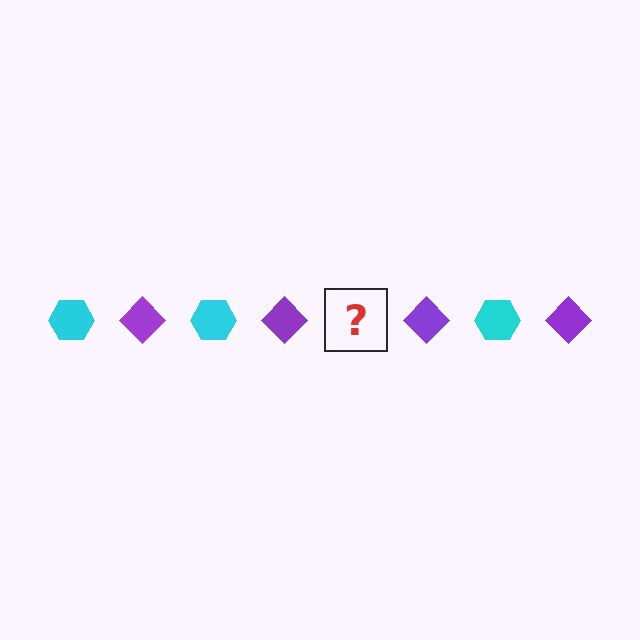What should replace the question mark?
The question mark should be replaced with a cyan hexagon.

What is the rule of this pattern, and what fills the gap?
The rule is that the pattern alternates between cyan hexagon and purple diamond. The gap should be filled with a cyan hexagon.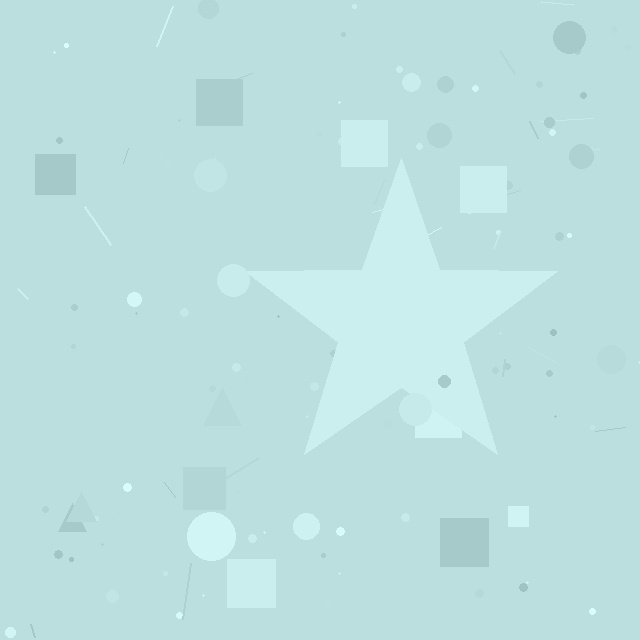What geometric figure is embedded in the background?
A star is embedded in the background.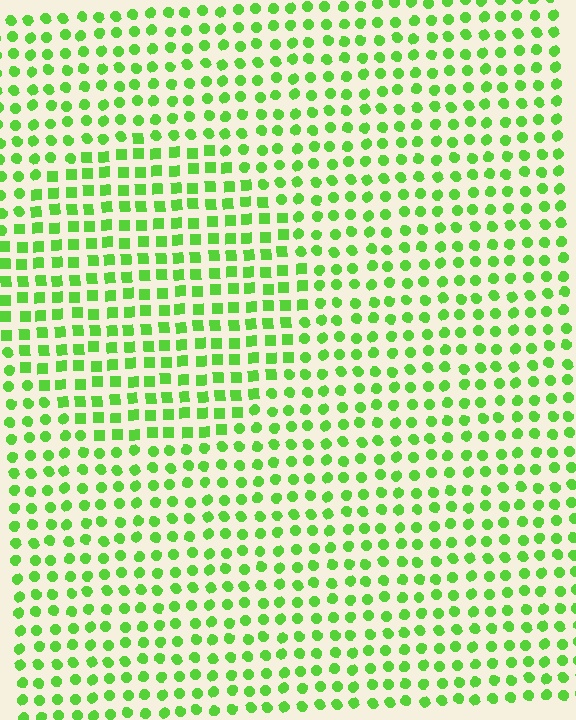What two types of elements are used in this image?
The image uses squares inside the circle region and circles outside it.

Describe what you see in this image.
The image is filled with small lime elements arranged in a uniform grid. A circle-shaped region contains squares, while the surrounding area contains circles. The boundary is defined purely by the change in element shape.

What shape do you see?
I see a circle.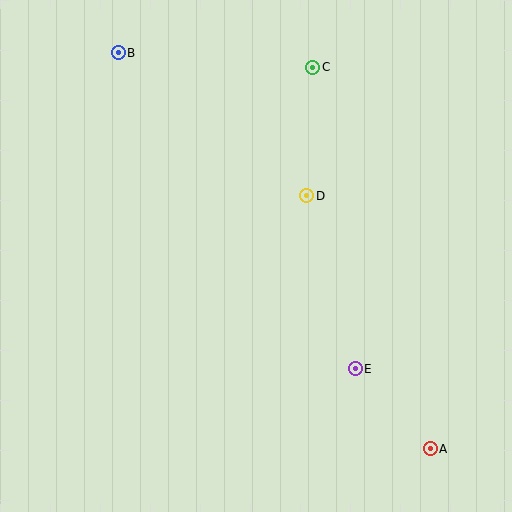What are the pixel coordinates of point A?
Point A is at (430, 449).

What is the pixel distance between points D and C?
The distance between D and C is 129 pixels.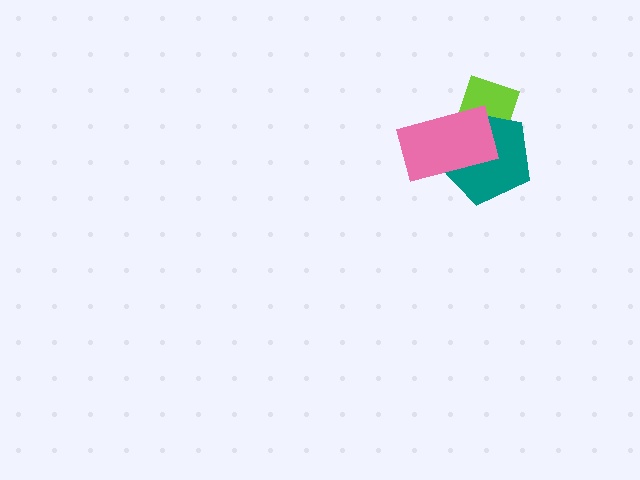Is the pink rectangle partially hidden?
No, no other shape covers it.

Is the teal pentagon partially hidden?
Yes, it is partially covered by another shape.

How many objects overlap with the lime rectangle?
2 objects overlap with the lime rectangle.